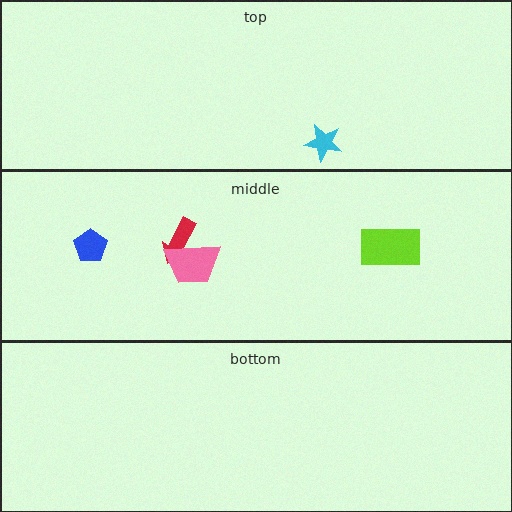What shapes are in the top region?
The cyan star.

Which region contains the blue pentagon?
The middle region.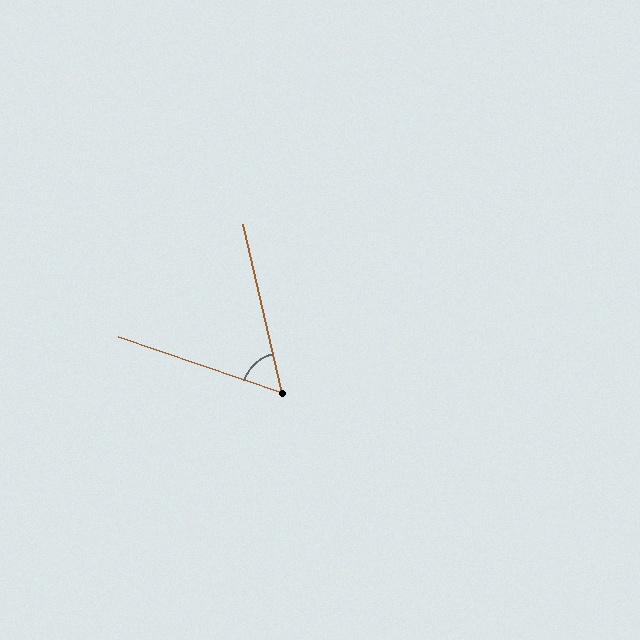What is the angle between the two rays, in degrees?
Approximately 58 degrees.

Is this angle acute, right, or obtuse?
It is acute.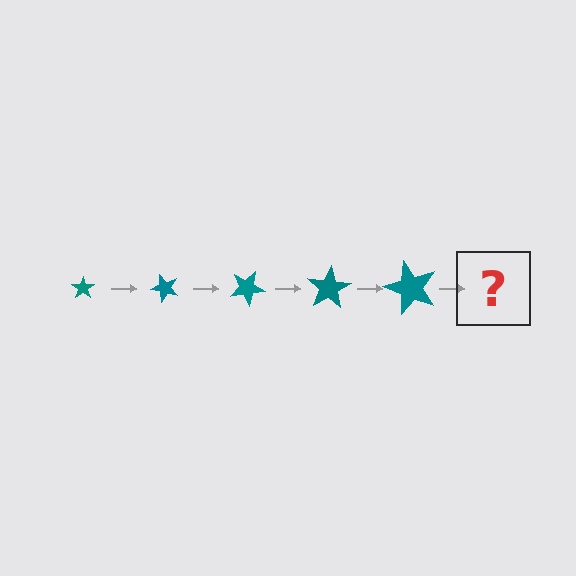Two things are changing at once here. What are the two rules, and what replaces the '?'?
The two rules are that the star grows larger each step and it rotates 50 degrees each step. The '?' should be a star, larger than the previous one and rotated 250 degrees from the start.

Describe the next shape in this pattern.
It should be a star, larger than the previous one and rotated 250 degrees from the start.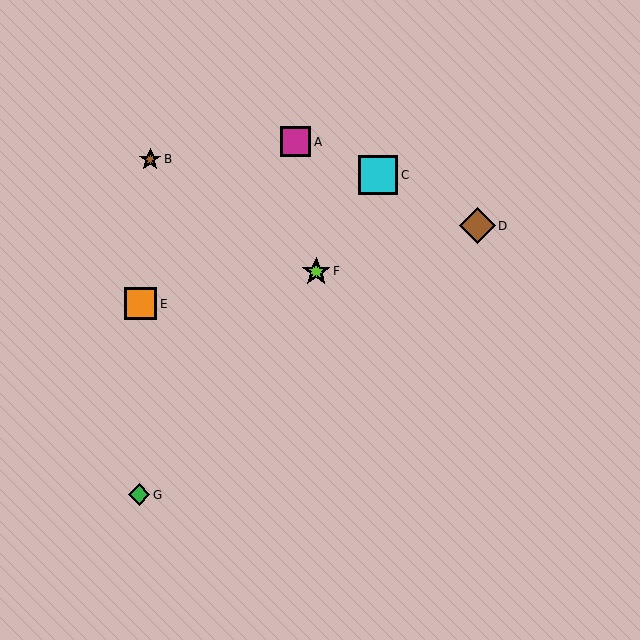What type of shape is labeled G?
Shape G is a green diamond.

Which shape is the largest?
The cyan square (labeled C) is the largest.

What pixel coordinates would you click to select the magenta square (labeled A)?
Click at (295, 142) to select the magenta square A.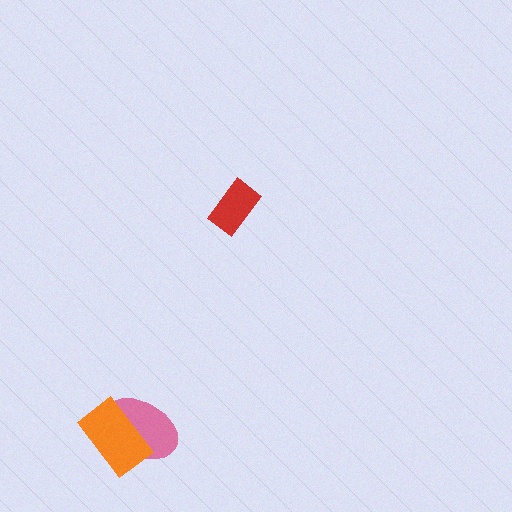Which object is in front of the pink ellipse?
The orange rectangle is in front of the pink ellipse.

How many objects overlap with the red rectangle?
0 objects overlap with the red rectangle.